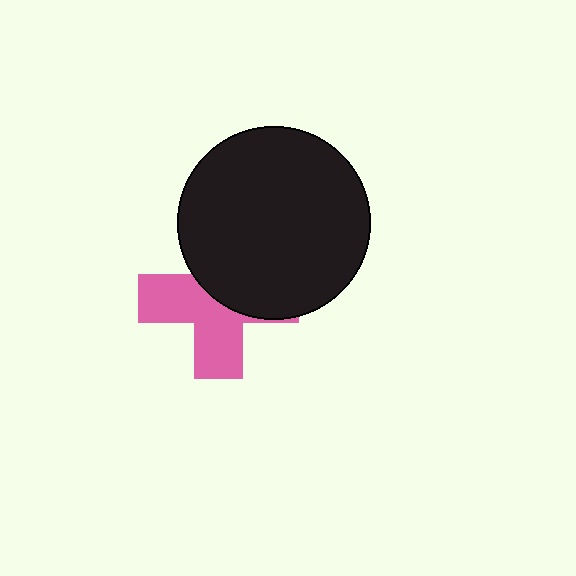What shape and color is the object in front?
The object in front is a black circle.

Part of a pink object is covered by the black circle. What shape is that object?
It is a cross.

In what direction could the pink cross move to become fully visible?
The pink cross could move down. That would shift it out from behind the black circle entirely.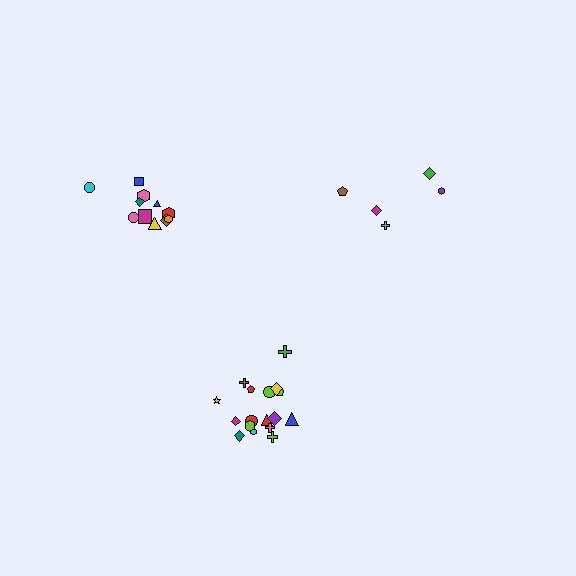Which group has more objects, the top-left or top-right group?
The top-left group.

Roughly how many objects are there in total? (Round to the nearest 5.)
Roughly 35 objects in total.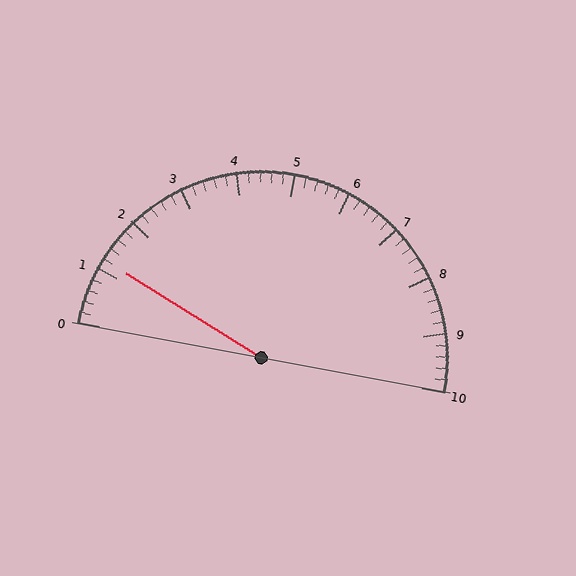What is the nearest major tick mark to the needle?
The nearest major tick mark is 1.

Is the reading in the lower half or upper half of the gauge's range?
The reading is in the lower half of the range (0 to 10).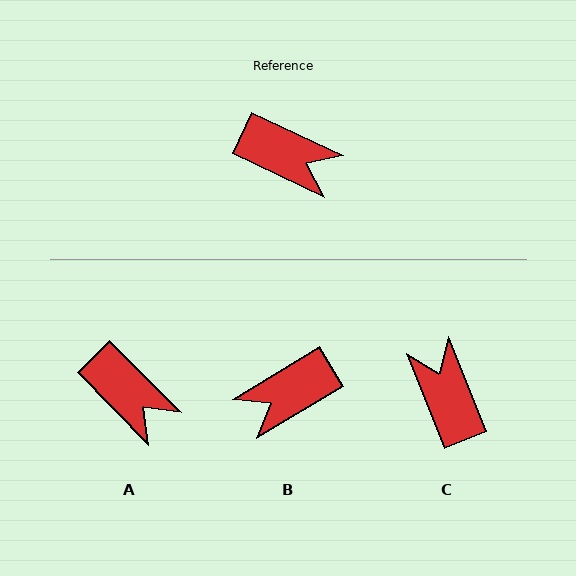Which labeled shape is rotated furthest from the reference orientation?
C, about 137 degrees away.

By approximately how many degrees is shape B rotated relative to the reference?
Approximately 124 degrees clockwise.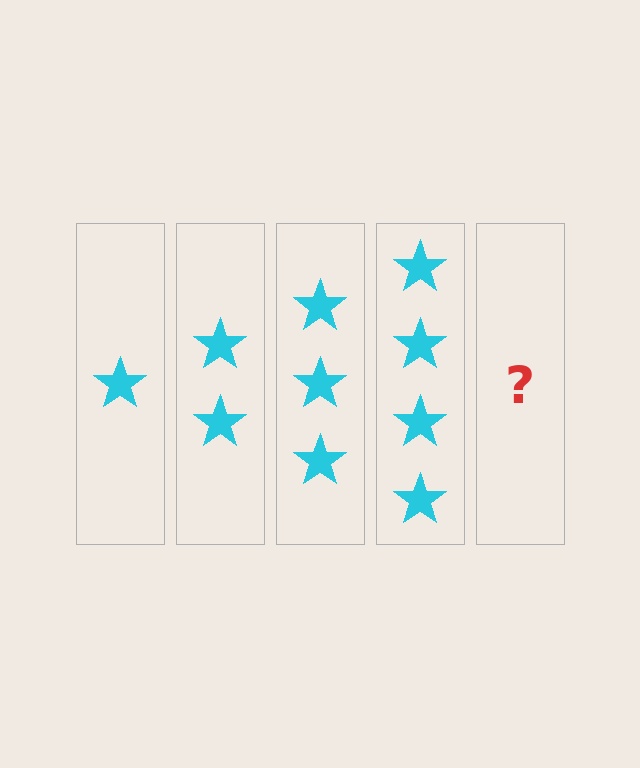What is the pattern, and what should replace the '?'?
The pattern is that each step adds one more star. The '?' should be 5 stars.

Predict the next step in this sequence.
The next step is 5 stars.